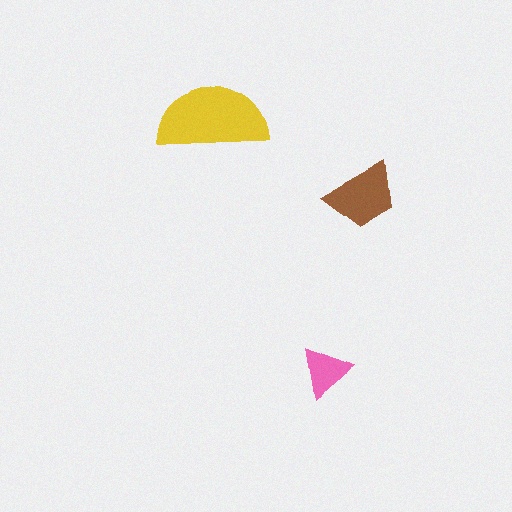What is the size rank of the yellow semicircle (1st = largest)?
1st.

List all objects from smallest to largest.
The pink triangle, the brown trapezoid, the yellow semicircle.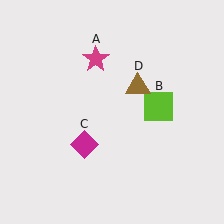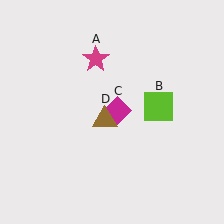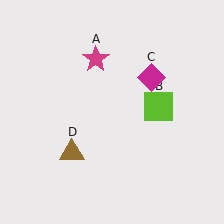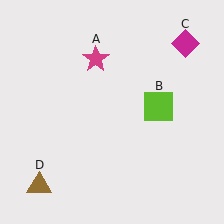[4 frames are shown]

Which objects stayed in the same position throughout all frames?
Magenta star (object A) and lime square (object B) remained stationary.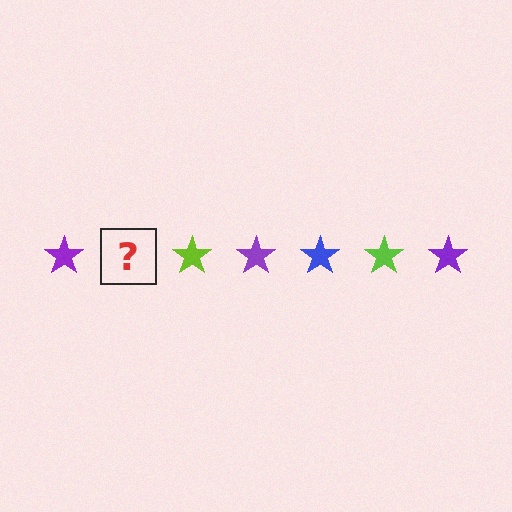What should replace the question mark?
The question mark should be replaced with a blue star.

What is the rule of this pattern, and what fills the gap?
The rule is that the pattern cycles through purple, blue, lime stars. The gap should be filled with a blue star.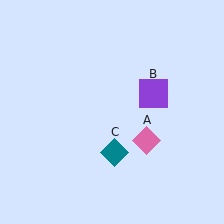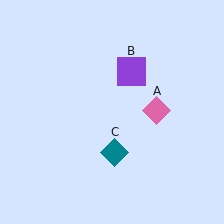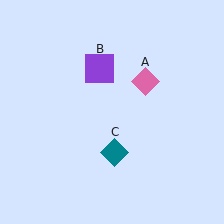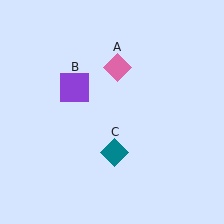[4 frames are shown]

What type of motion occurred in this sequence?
The pink diamond (object A), purple square (object B) rotated counterclockwise around the center of the scene.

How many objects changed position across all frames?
2 objects changed position: pink diamond (object A), purple square (object B).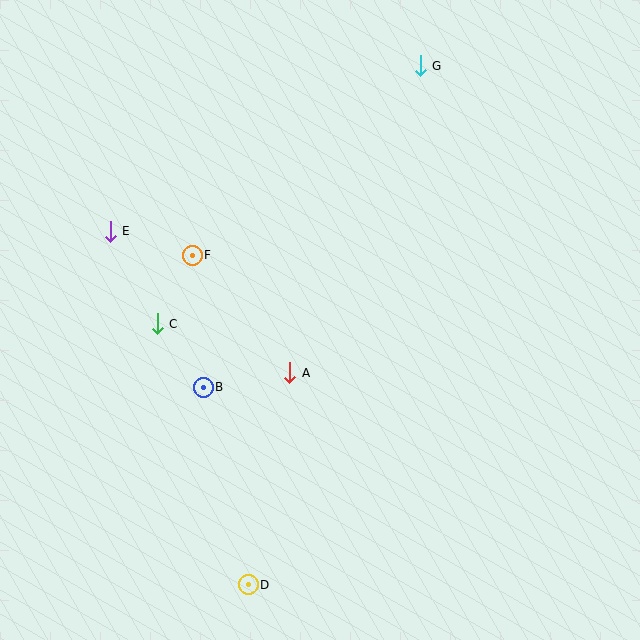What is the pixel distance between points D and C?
The distance between D and C is 276 pixels.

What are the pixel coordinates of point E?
Point E is at (110, 231).